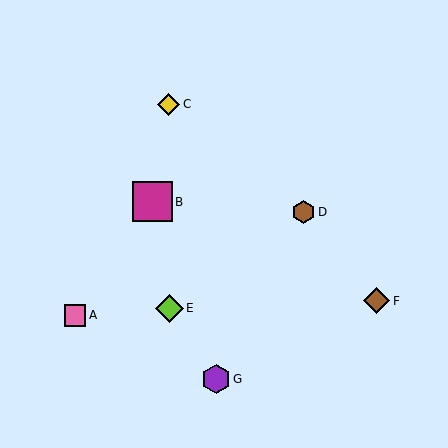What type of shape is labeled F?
Shape F is a brown diamond.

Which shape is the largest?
The magenta square (labeled B) is the largest.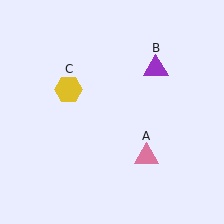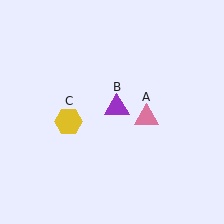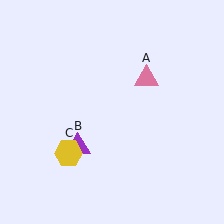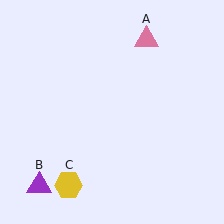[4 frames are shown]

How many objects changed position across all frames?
3 objects changed position: pink triangle (object A), purple triangle (object B), yellow hexagon (object C).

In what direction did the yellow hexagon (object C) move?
The yellow hexagon (object C) moved down.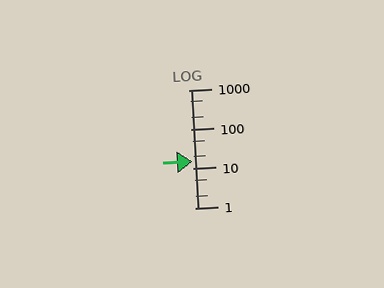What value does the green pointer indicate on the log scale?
The pointer indicates approximately 15.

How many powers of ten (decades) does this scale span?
The scale spans 3 decades, from 1 to 1000.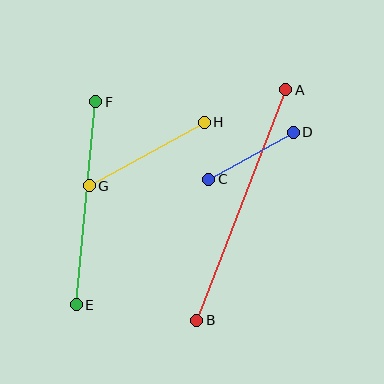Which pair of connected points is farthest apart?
Points A and B are farthest apart.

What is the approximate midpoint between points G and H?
The midpoint is at approximately (147, 154) pixels.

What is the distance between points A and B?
The distance is approximately 247 pixels.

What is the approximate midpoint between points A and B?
The midpoint is at approximately (241, 205) pixels.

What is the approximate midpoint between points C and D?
The midpoint is at approximately (251, 156) pixels.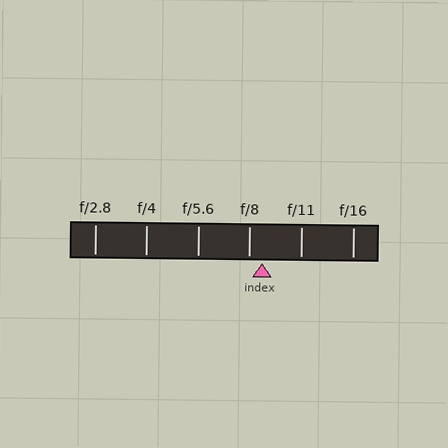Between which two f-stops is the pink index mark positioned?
The index mark is between f/8 and f/11.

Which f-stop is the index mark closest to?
The index mark is closest to f/8.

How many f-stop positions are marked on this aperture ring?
There are 6 f-stop positions marked.